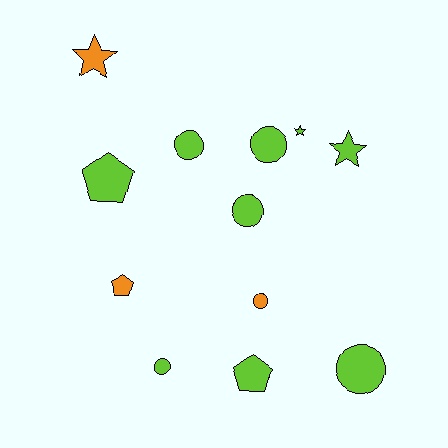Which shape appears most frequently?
Circle, with 6 objects.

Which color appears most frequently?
Lime, with 9 objects.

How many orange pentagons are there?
There is 1 orange pentagon.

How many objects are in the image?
There are 12 objects.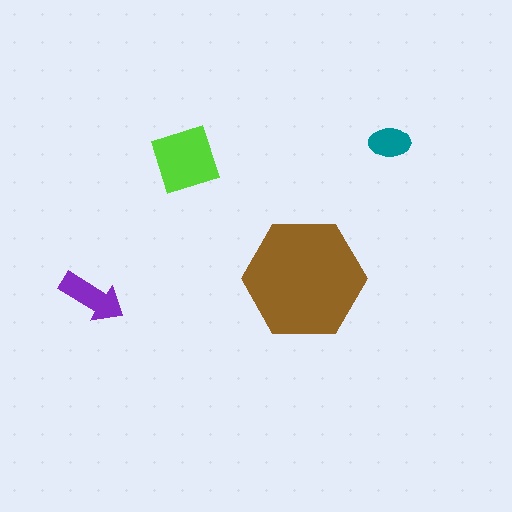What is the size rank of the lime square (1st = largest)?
2nd.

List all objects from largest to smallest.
The brown hexagon, the lime square, the purple arrow, the teal ellipse.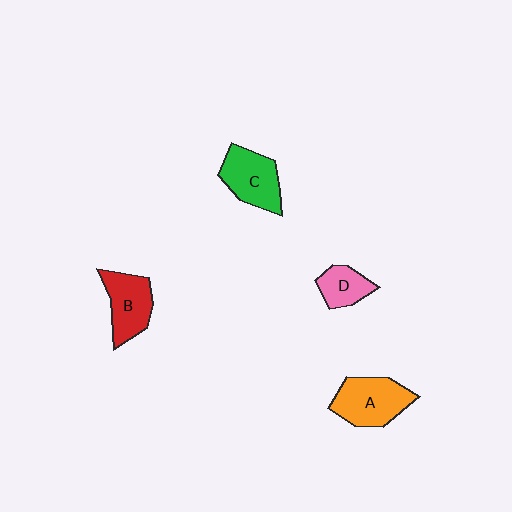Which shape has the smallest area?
Shape D (pink).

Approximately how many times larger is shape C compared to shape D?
Approximately 1.6 times.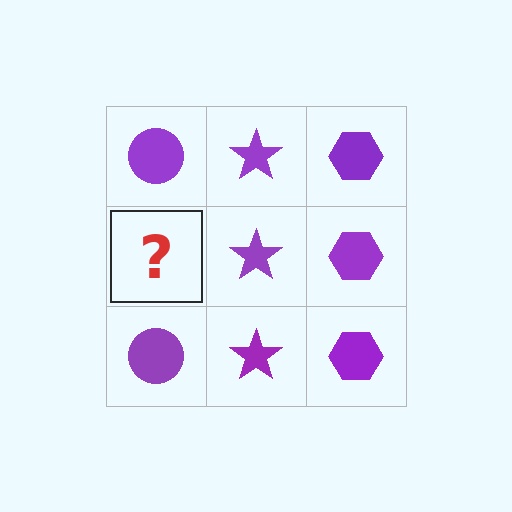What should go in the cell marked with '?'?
The missing cell should contain a purple circle.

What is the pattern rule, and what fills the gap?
The rule is that each column has a consistent shape. The gap should be filled with a purple circle.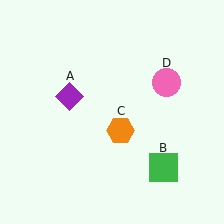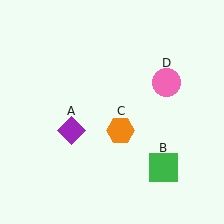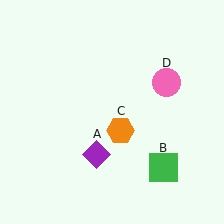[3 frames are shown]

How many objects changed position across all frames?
1 object changed position: purple diamond (object A).